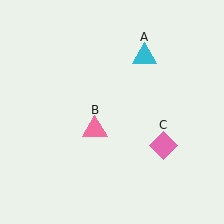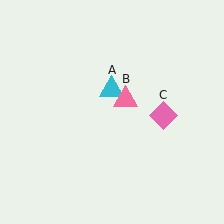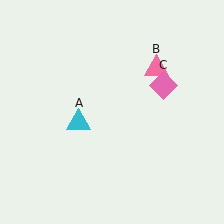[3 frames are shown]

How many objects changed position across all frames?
3 objects changed position: cyan triangle (object A), pink triangle (object B), pink diamond (object C).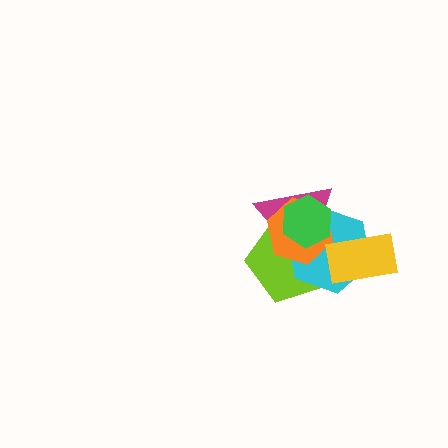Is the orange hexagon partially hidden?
Yes, it is partially covered by another shape.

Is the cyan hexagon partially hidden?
Yes, it is partially covered by another shape.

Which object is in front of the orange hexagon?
The green hexagon is in front of the orange hexagon.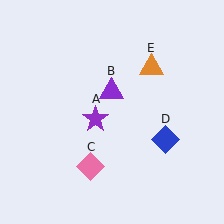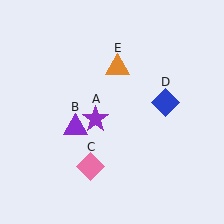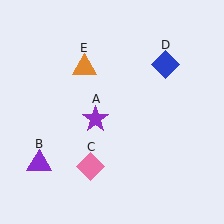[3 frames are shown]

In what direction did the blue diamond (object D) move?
The blue diamond (object D) moved up.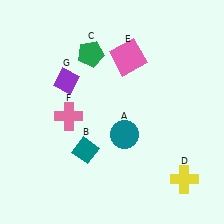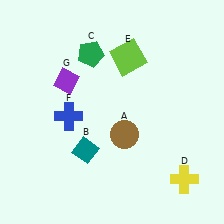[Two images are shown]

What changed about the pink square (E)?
In Image 1, E is pink. In Image 2, it changed to lime.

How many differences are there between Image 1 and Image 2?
There are 3 differences between the two images.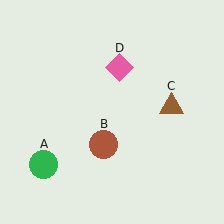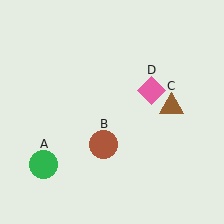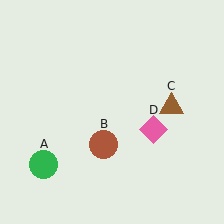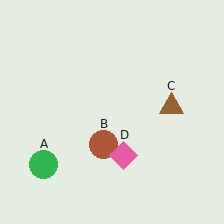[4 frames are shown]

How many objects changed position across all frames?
1 object changed position: pink diamond (object D).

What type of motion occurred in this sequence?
The pink diamond (object D) rotated clockwise around the center of the scene.